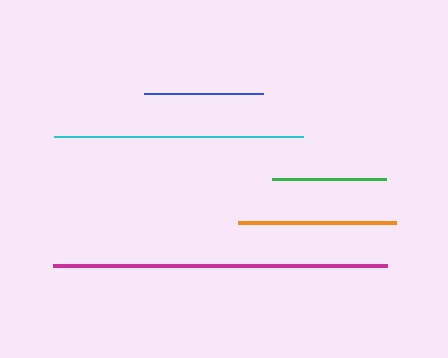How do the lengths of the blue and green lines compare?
The blue and green lines are approximately the same length.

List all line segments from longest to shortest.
From longest to shortest: magenta, cyan, orange, blue, green.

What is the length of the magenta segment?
The magenta segment is approximately 334 pixels long.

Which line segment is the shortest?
The green line is the shortest at approximately 114 pixels.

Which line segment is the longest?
The magenta line is the longest at approximately 334 pixels.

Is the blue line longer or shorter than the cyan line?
The cyan line is longer than the blue line.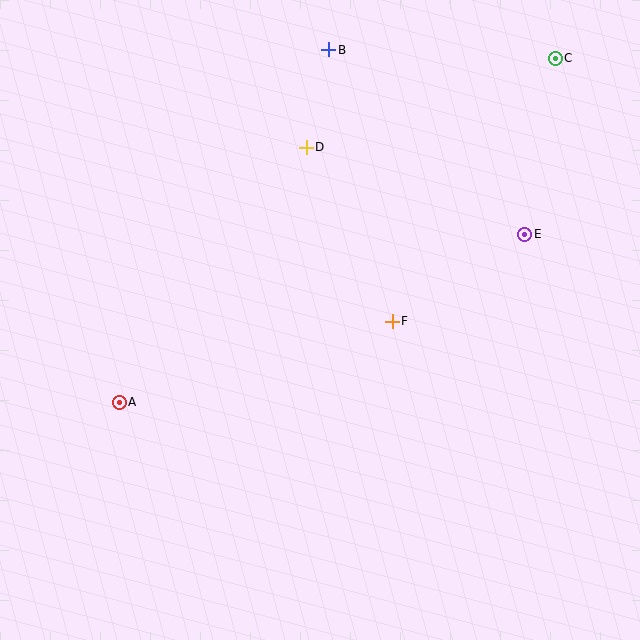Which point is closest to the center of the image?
Point F at (392, 321) is closest to the center.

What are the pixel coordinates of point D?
Point D is at (306, 147).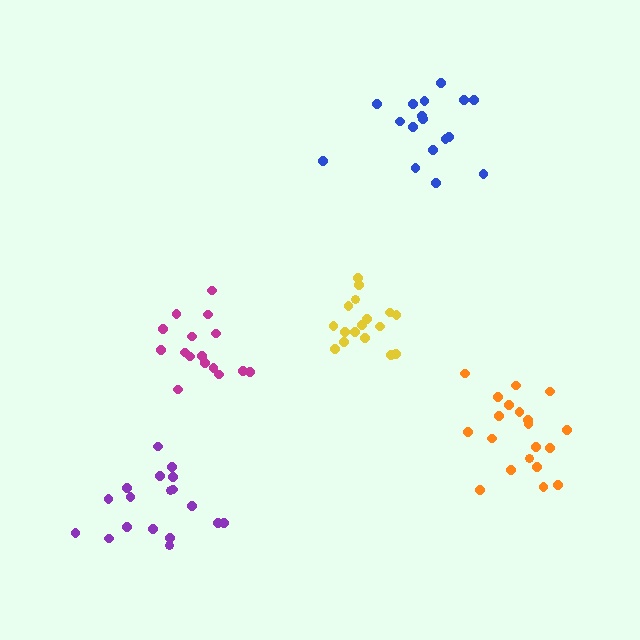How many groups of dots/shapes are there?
There are 5 groups.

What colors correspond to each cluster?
The clusters are colored: blue, purple, magenta, orange, yellow.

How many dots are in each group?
Group 1: 17 dots, Group 2: 18 dots, Group 3: 16 dots, Group 4: 20 dots, Group 5: 17 dots (88 total).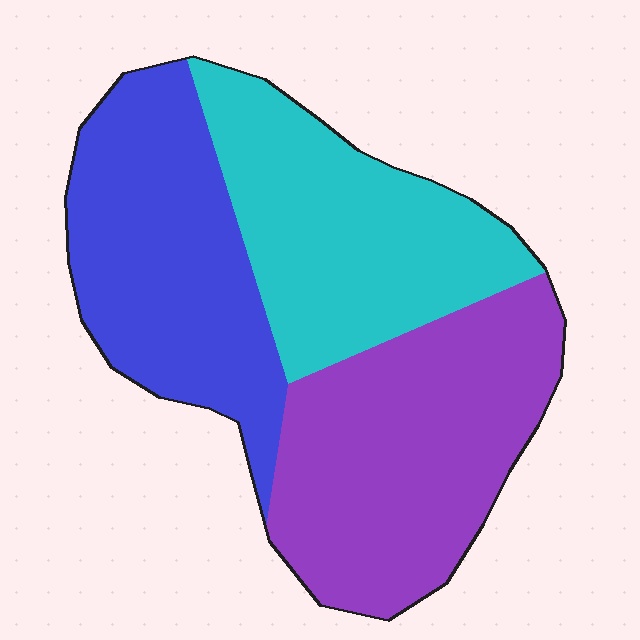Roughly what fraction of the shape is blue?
Blue covers around 30% of the shape.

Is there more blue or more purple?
Purple.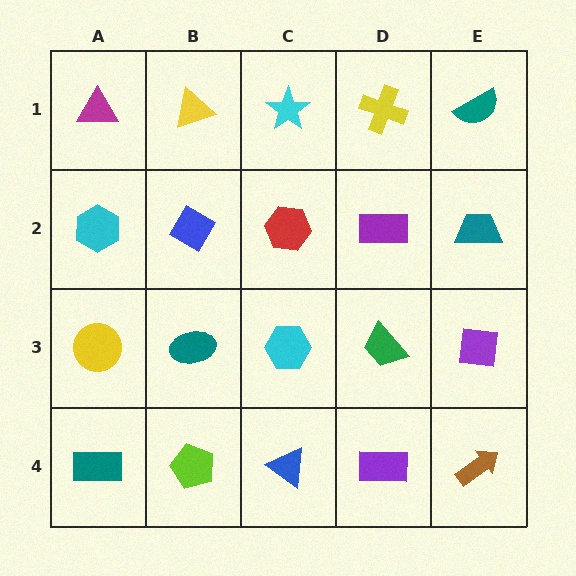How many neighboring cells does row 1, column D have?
3.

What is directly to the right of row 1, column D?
A teal semicircle.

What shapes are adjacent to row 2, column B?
A yellow triangle (row 1, column B), a teal ellipse (row 3, column B), a cyan hexagon (row 2, column A), a red hexagon (row 2, column C).